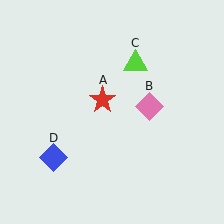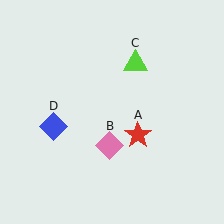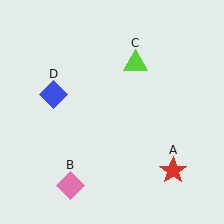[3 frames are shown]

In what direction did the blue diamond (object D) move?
The blue diamond (object D) moved up.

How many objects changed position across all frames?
3 objects changed position: red star (object A), pink diamond (object B), blue diamond (object D).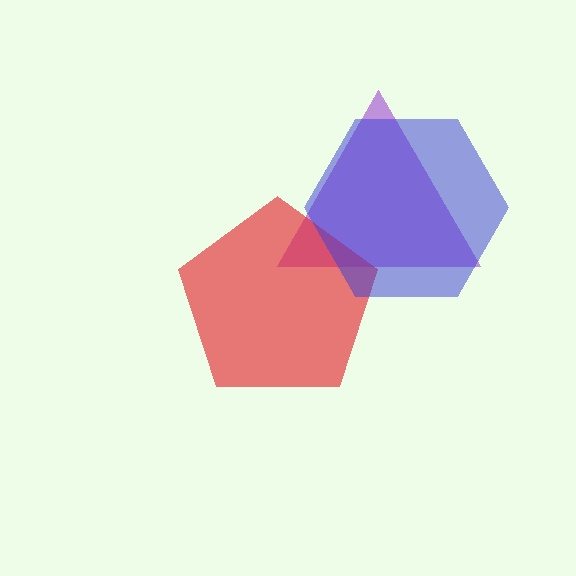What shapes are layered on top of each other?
The layered shapes are: a purple triangle, a red pentagon, a blue hexagon.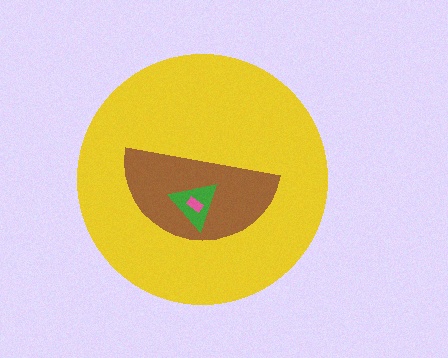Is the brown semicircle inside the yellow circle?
Yes.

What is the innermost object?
The pink rectangle.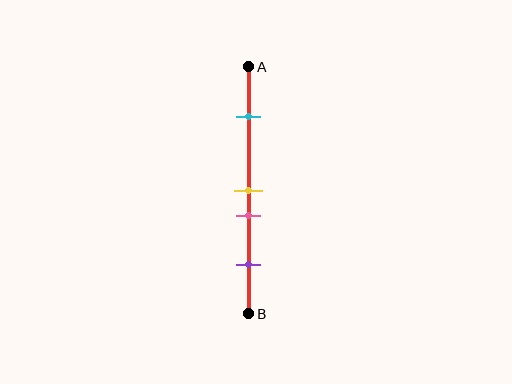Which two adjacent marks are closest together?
The yellow and pink marks are the closest adjacent pair.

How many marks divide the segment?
There are 4 marks dividing the segment.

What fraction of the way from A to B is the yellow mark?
The yellow mark is approximately 50% (0.5) of the way from A to B.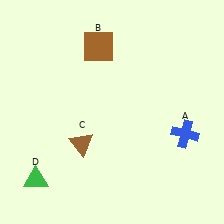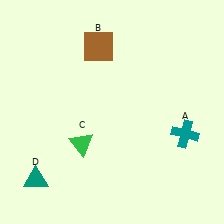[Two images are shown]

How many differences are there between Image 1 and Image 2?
There are 3 differences between the two images.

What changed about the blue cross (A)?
In Image 1, A is blue. In Image 2, it changed to teal.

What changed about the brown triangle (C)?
In Image 1, C is brown. In Image 2, it changed to green.